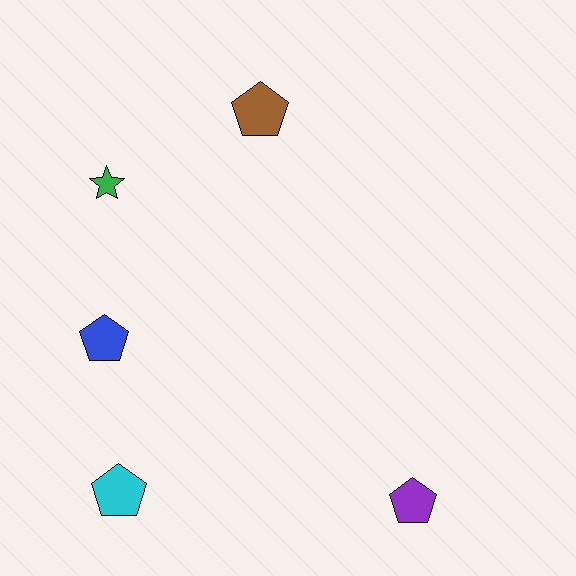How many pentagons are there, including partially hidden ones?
There are 4 pentagons.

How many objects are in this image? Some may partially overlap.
There are 5 objects.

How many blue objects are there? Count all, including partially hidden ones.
There is 1 blue object.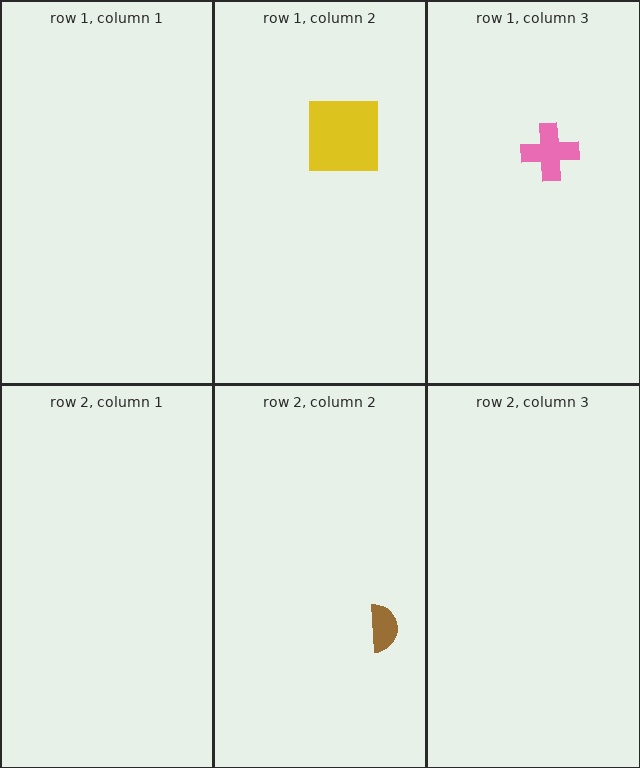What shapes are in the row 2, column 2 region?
The brown semicircle.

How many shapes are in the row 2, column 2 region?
1.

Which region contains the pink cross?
The row 1, column 3 region.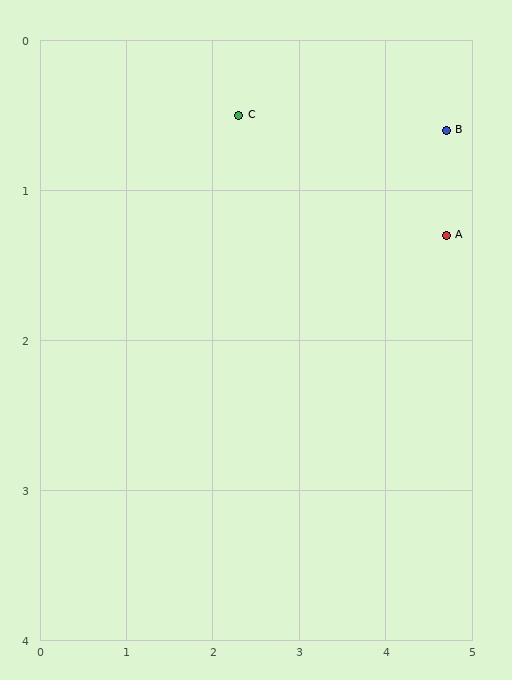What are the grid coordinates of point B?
Point B is at approximately (4.7, 0.6).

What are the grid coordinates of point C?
Point C is at approximately (2.3, 0.5).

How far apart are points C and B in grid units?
Points C and B are about 2.4 grid units apart.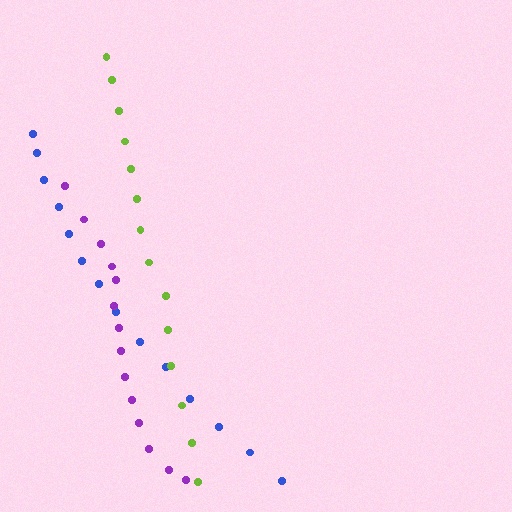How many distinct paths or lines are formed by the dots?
There are 3 distinct paths.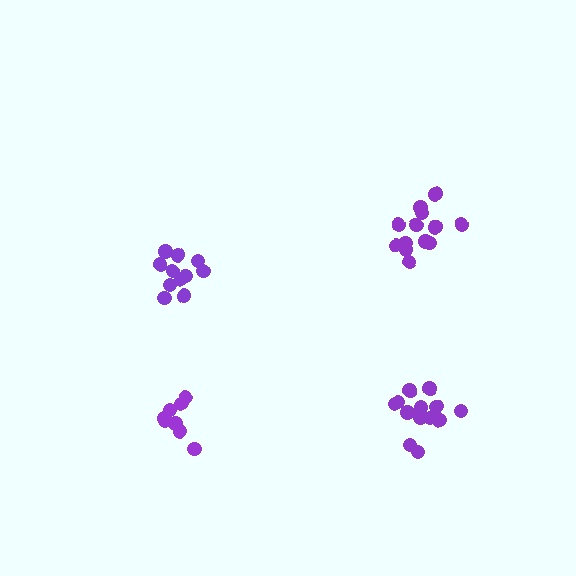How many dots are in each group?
Group 1: 13 dots, Group 2: 8 dots, Group 3: 11 dots, Group 4: 14 dots (46 total).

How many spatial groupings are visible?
There are 4 spatial groupings.